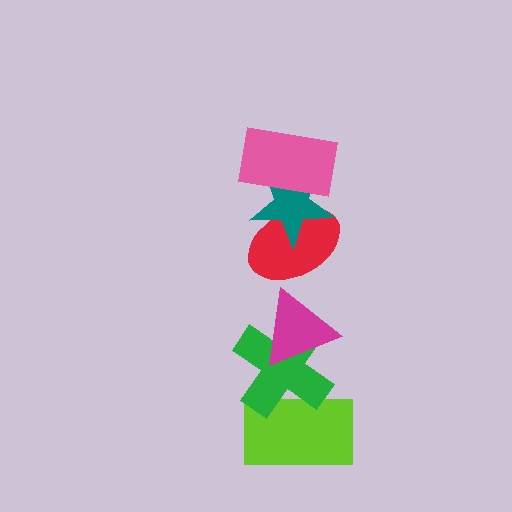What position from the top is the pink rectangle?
The pink rectangle is 1st from the top.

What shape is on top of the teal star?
The pink rectangle is on top of the teal star.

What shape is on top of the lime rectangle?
The green cross is on top of the lime rectangle.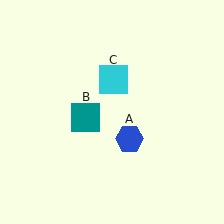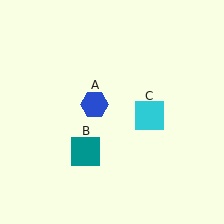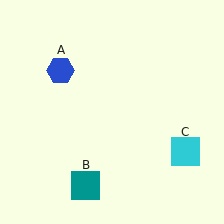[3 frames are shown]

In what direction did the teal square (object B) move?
The teal square (object B) moved down.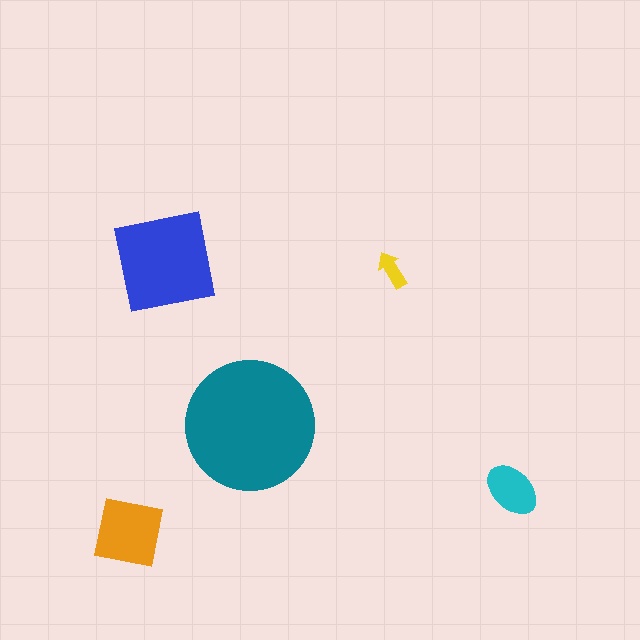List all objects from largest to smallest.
The teal circle, the blue square, the orange square, the cyan ellipse, the yellow arrow.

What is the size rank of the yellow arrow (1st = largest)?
5th.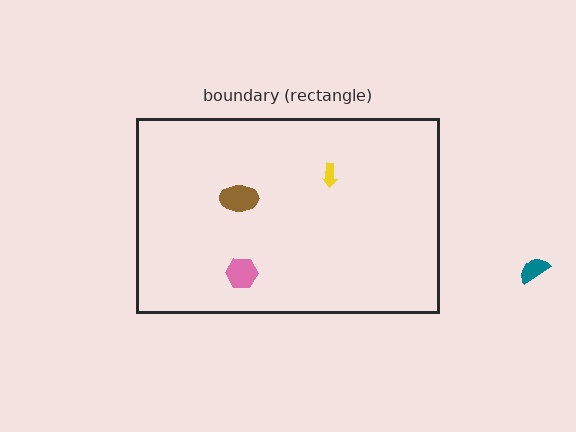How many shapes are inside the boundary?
3 inside, 1 outside.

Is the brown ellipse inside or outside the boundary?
Inside.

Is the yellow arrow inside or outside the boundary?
Inside.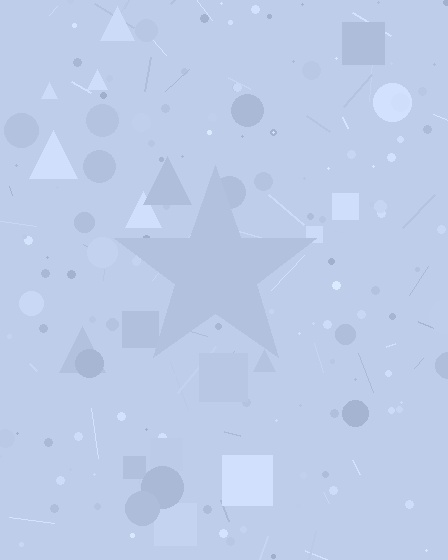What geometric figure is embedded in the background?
A star is embedded in the background.